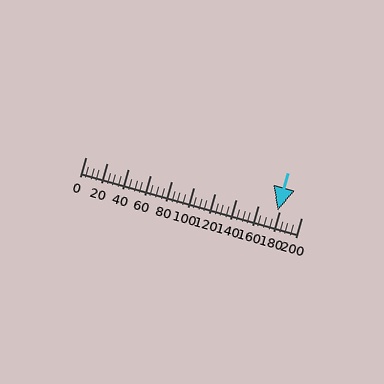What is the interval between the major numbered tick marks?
The major tick marks are spaced 20 units apart.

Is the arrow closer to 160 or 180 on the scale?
The arrow is closer to 180.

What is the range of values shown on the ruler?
The ruler shows values from 0 to 200.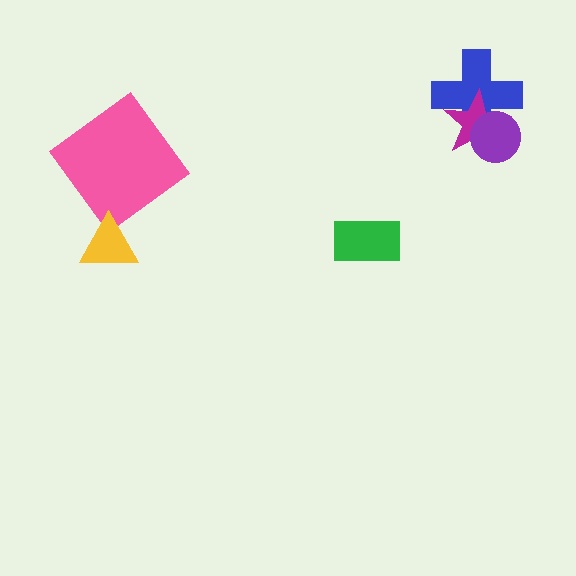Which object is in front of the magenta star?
The purple circle is in front of the magenta star.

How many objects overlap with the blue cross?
2 objects overlap with the blue cross.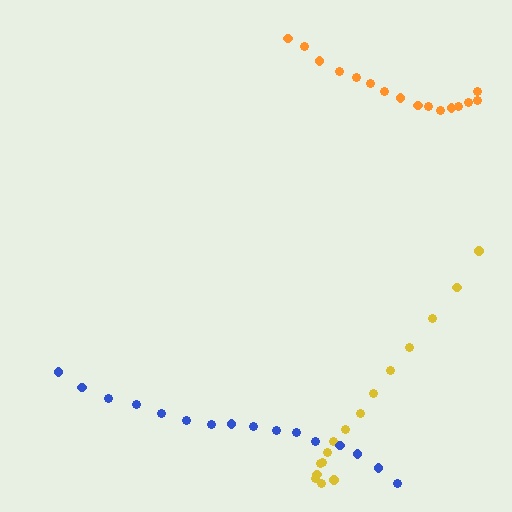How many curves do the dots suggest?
There are 3 distinct paths.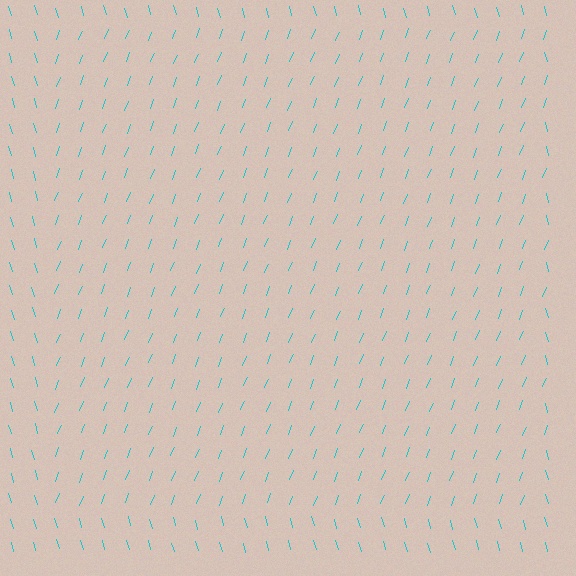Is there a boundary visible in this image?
Yes, there is a texture boundary formed by a change in line orientation.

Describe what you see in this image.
The image is filled with small cyan line segments. A rectangle region in the image has lines oriented differently from the surrounding lines, creating a visible texture boundary.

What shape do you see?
I see a rectangle.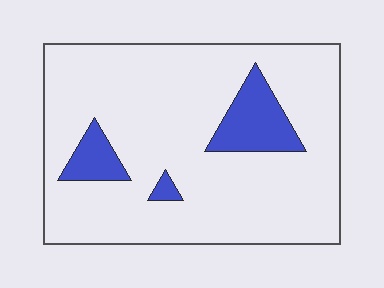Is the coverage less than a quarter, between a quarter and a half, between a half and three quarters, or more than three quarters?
Less than a quarter.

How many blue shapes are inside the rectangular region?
3.